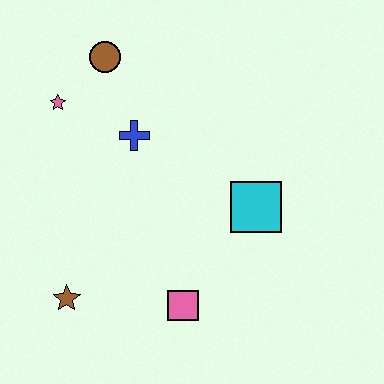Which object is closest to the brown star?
The pink square is closest to the brown star.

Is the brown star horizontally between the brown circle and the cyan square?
No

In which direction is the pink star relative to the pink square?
The pink star is above the pink square.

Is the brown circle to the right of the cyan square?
No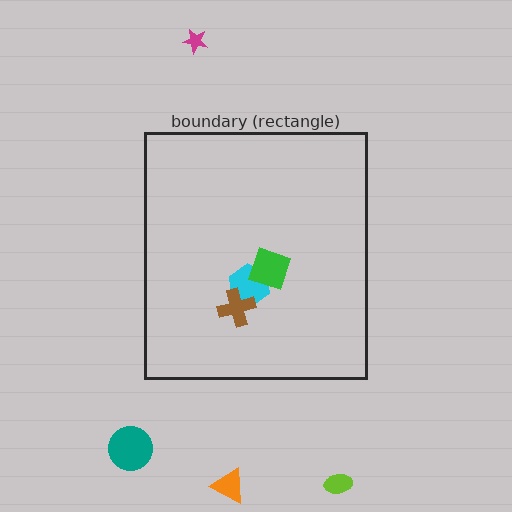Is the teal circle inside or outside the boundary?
Outside.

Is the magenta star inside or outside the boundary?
Outside.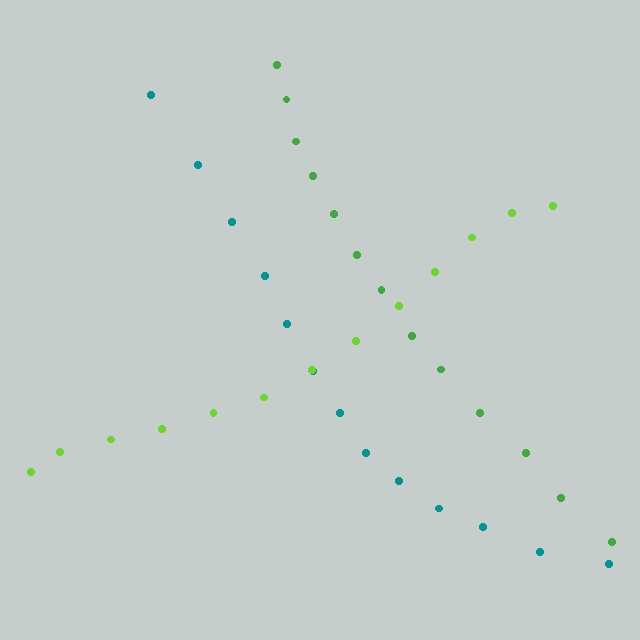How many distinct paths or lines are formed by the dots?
There are 3 distinct paths.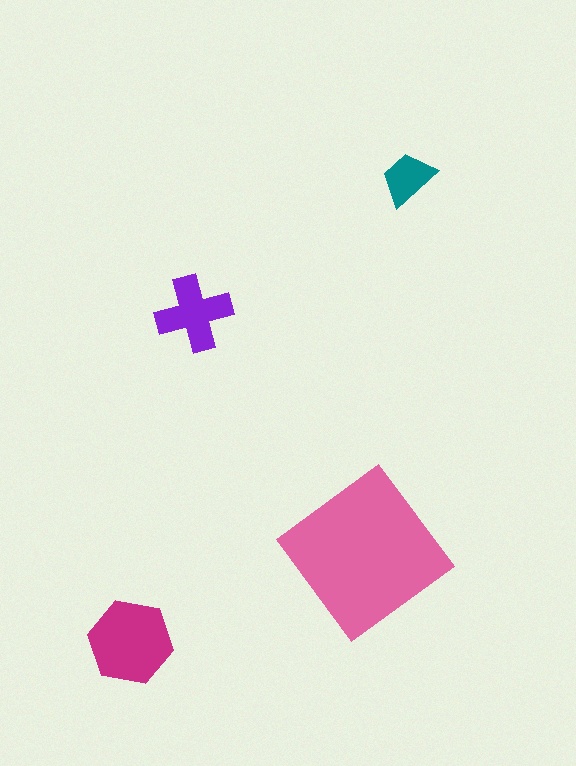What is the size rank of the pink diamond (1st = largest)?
1st.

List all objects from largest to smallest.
The pink diamond, the magenta hexagon, the purple cross, the teal trapezoid.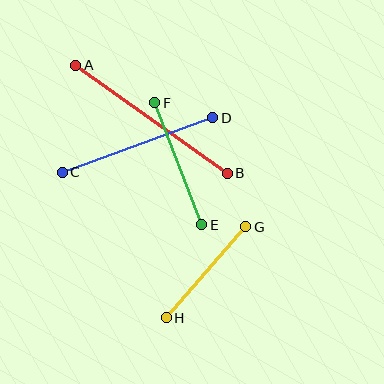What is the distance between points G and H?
The distance is approximately 121 pixels.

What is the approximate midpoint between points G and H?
The midpoint is at approximately (206, 272) pixels.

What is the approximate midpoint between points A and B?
The midpoint is at approximately (151, 119) pixels.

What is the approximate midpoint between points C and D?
The midpoint is at approximately (138, 145) pixels.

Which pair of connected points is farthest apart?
Points A and B are farthest apart.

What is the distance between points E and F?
The distance is approximately 131 pixels.